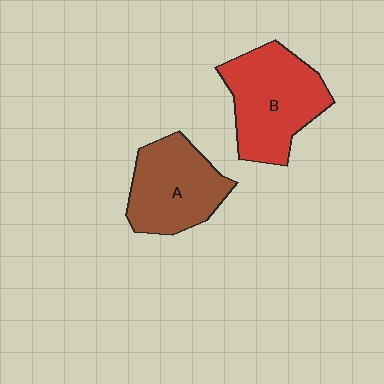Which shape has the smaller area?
Shape A (brown).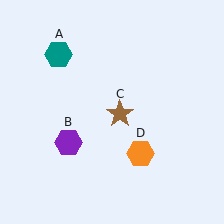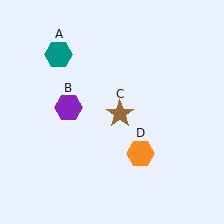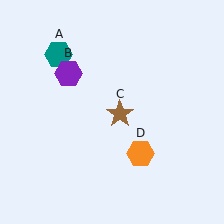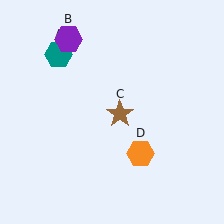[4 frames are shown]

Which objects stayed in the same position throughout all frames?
Teal hexagon (object A) and brown star (object C) and orange hexagon (object D) remained stationary.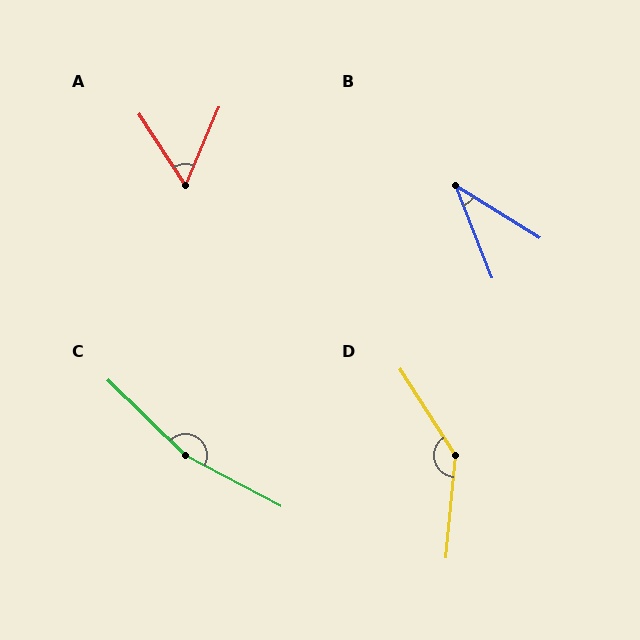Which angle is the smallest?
B, at approximately 36 degrees.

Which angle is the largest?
C, at approximately 163 degrees.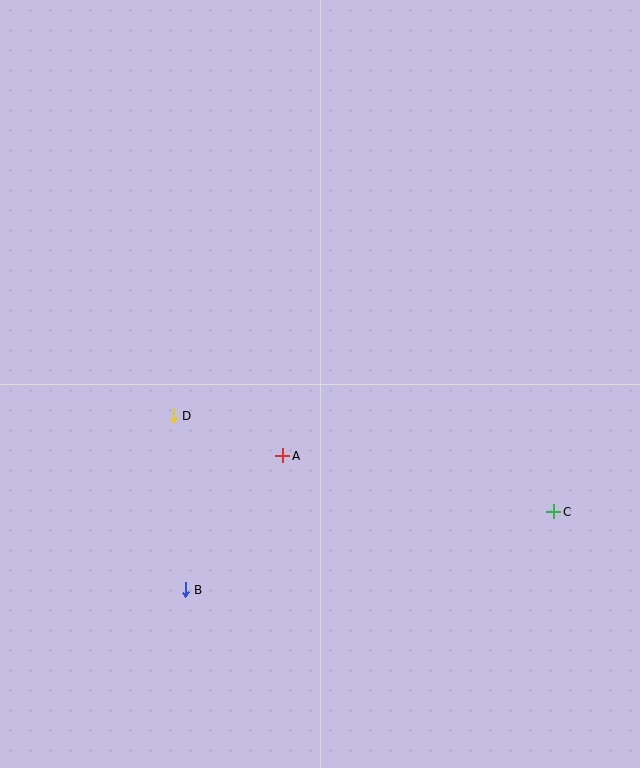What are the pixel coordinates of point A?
Point A is at (283, 456).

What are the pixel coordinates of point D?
Point D is at (173, 416).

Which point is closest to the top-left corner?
Point D is closest to the top-left corner.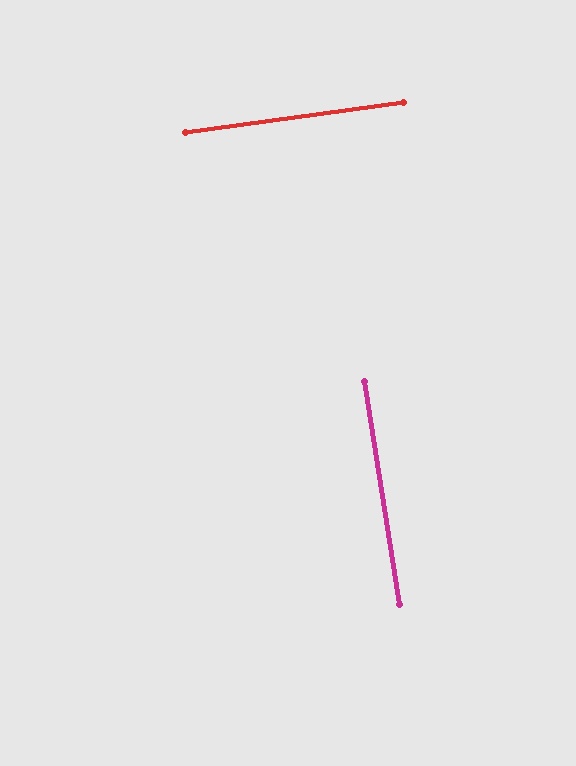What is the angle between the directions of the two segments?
Approximately 89 degrees.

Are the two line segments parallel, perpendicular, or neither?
Perpendicular — they meet at approximately 89°.